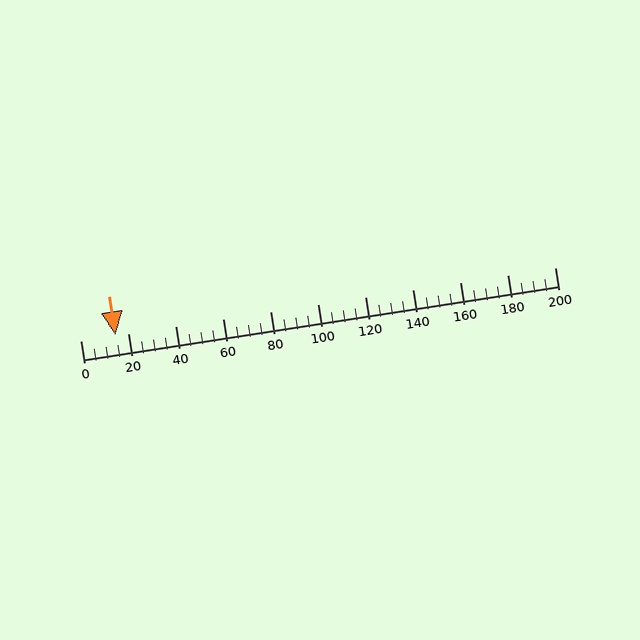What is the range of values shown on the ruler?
The ruler shows values from 0 to 200.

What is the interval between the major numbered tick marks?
The major tick marks are spaced 20 units apart.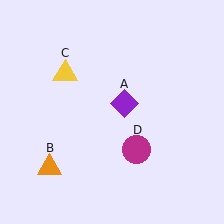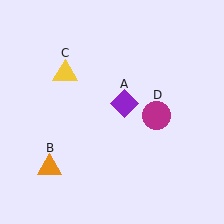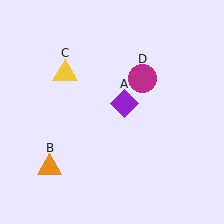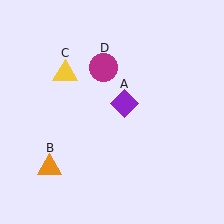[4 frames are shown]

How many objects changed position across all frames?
1 object changed position: magenta circle (object D).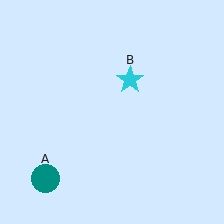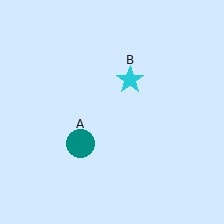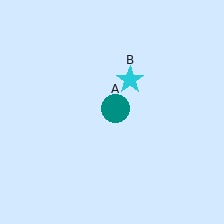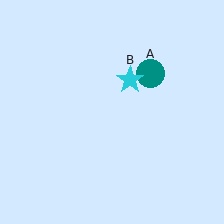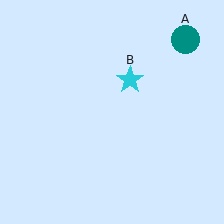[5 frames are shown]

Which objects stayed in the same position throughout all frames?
Cyan star (object B) remained stationary.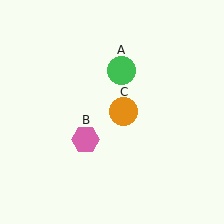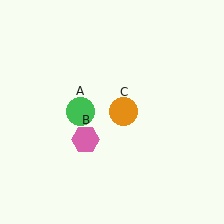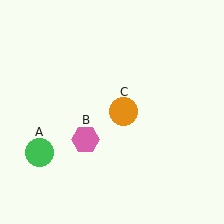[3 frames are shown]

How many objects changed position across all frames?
1 object changed position: green circle (object A).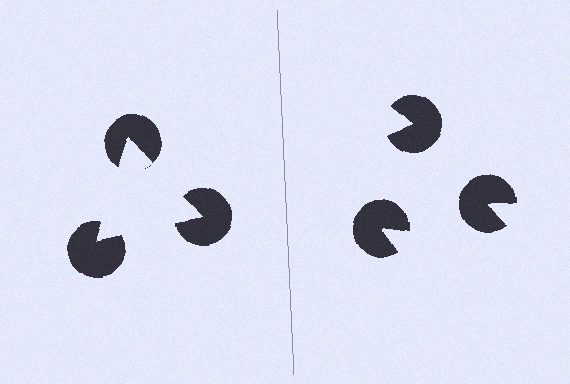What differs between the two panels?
The pac-man discs are positioned identically on both sides; only the wedge orientations differ. On the left they align to a triangle; on the right they are misaligned.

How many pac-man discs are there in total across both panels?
6 — 3 on each side.